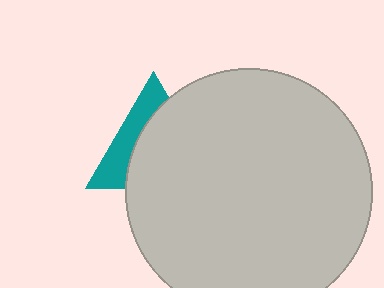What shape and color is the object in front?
The object in front is a light gray circle.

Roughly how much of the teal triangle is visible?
A small part of it is visible (roughly 36%).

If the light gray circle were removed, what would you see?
You would see the complete teal triangle.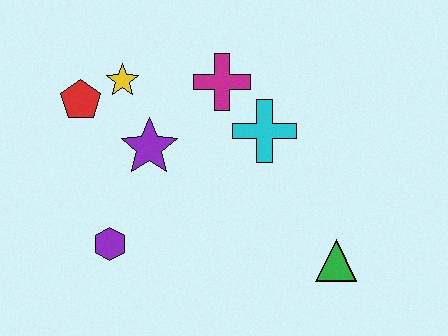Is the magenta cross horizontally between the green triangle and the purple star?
Yes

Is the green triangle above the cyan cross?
No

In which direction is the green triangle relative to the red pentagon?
The green triangle is to the right of the red pentagon.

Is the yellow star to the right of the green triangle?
No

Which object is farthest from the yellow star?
The green triangle is farthest from the yellow star.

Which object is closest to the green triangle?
The cyan cross is closest to the green triangle.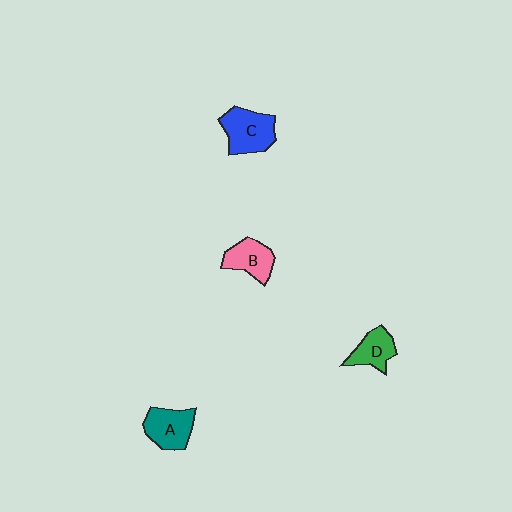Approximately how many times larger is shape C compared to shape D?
Approximately 1.5 times.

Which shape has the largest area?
Shape C (blue).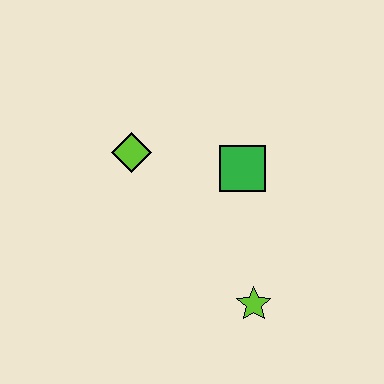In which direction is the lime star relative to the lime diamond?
The lime star is below the lime diamond.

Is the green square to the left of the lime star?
Yes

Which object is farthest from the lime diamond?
The lime star is farthest from the lime diamond.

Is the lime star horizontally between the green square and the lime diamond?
No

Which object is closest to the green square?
The lime diamond is closest to the green square.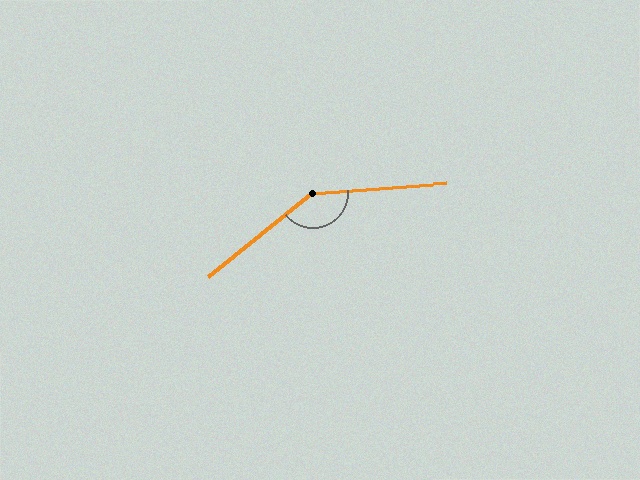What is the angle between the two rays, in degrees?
Approximately 145 degrees.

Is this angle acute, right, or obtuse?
It is obtuse.